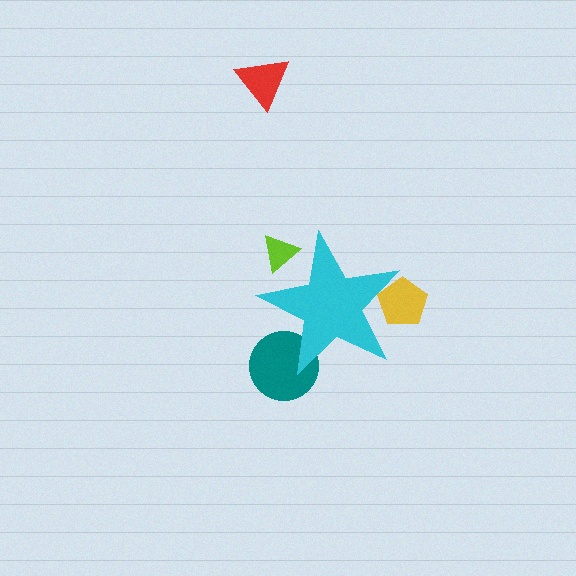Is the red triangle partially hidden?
No, the red triangle is fully visible.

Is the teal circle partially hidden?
Yes, the teal circle is partially hidden behind the cyan star.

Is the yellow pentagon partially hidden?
Yes, the yellow pentagon is partially hidden behind the cyan star.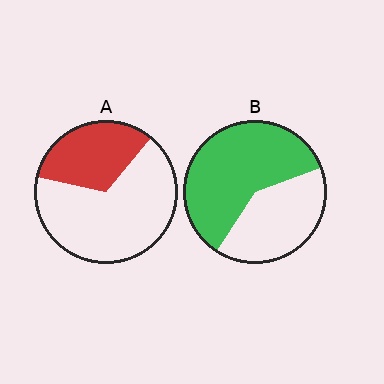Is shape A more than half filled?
No.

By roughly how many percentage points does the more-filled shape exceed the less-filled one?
By roughly 30 percentage points (B over A).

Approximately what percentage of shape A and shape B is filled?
A is approximately 35% and B is approximately 60%.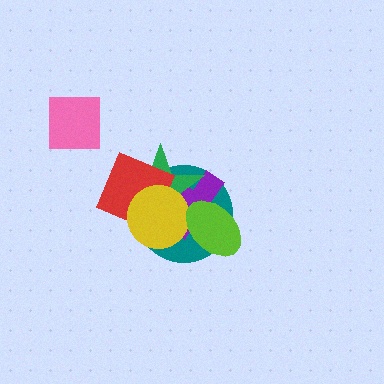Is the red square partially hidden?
Yes, it is partially covered by another shape.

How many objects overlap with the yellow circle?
5 objects overlap with the yellow circle.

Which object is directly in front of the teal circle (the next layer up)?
The purple cross is directly in front of the teal circle.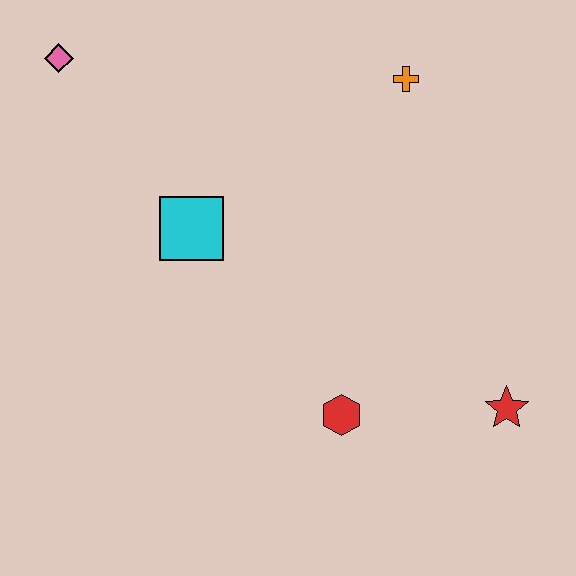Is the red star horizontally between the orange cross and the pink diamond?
No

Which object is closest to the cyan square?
The pink diamond is closest to the cyan square.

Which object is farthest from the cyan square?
The red star is farthest from the cyan square.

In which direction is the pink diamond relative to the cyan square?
The pink diamond is above the cyan square.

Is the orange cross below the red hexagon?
No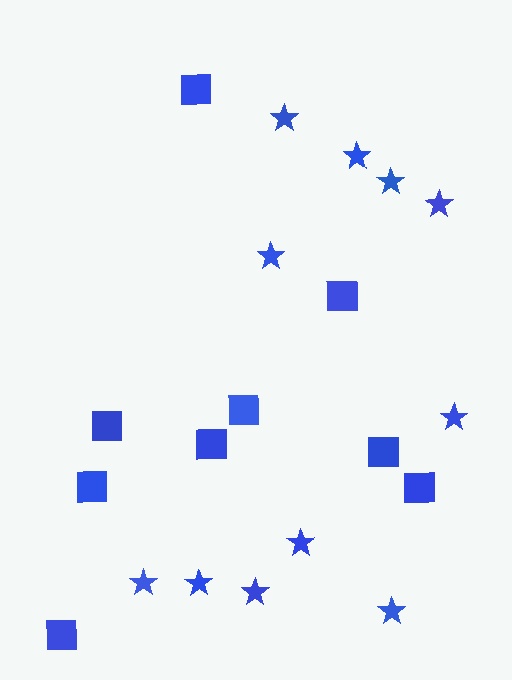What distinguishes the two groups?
There are 2 groups: one group of stars (11) and one group of squares (9).